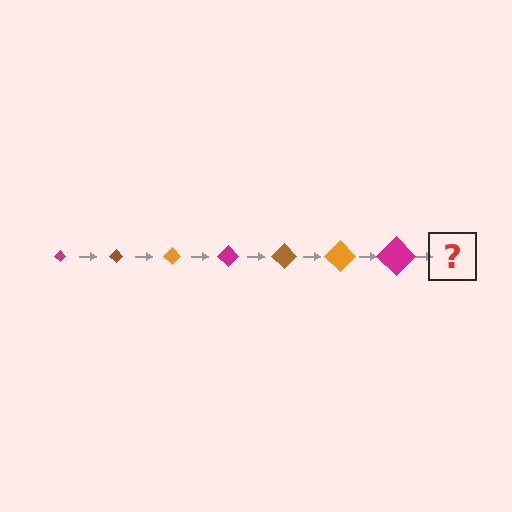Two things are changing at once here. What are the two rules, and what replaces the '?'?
The two rules are that the diamond grows larger each step and the color cycles through magenta, brown, and orange. The '?' should be a brown diamond, larger than the previous one.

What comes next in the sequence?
The next element should be a brown diamond, larger than the previous one.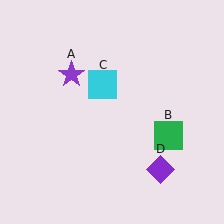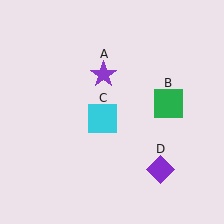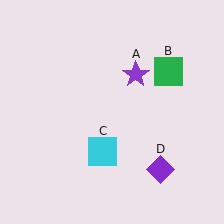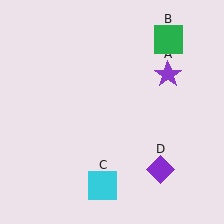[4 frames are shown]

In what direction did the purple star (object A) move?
The purple star (object A) moved right.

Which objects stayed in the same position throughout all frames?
Purple diamond (object D) remained stationary.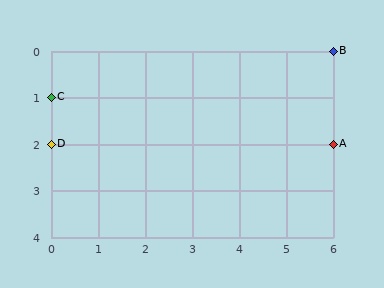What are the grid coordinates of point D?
Point D is at grid coordinates (0, 2).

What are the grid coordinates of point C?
Point C is at grid coordinates (0, 1).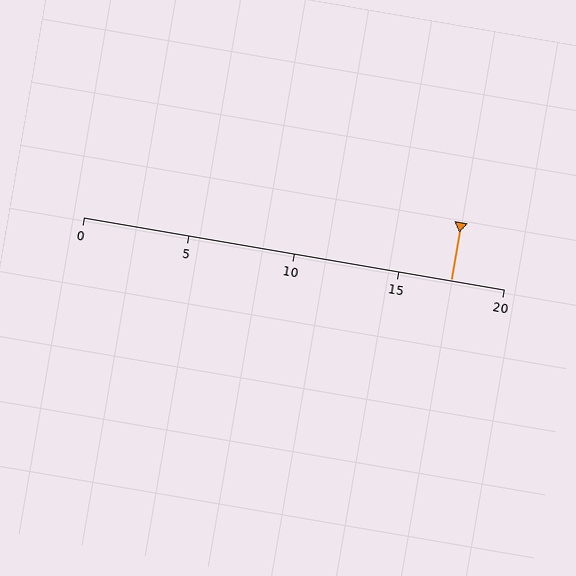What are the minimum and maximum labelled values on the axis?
The axis runs from 0 to 20.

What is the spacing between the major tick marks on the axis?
The major ticks are spaced 5 apart.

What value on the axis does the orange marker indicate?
The marker indicates approximately 17.5.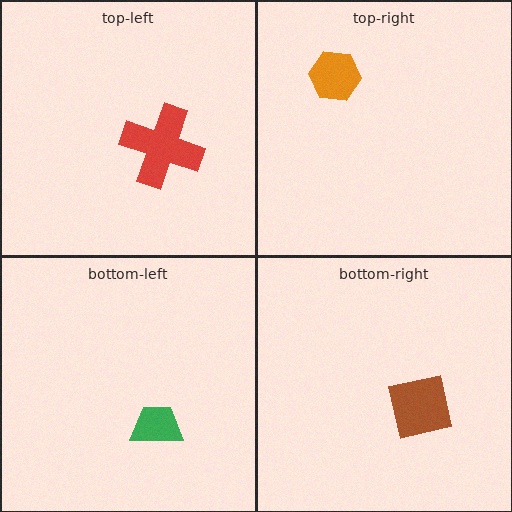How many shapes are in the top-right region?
1.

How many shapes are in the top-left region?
1.